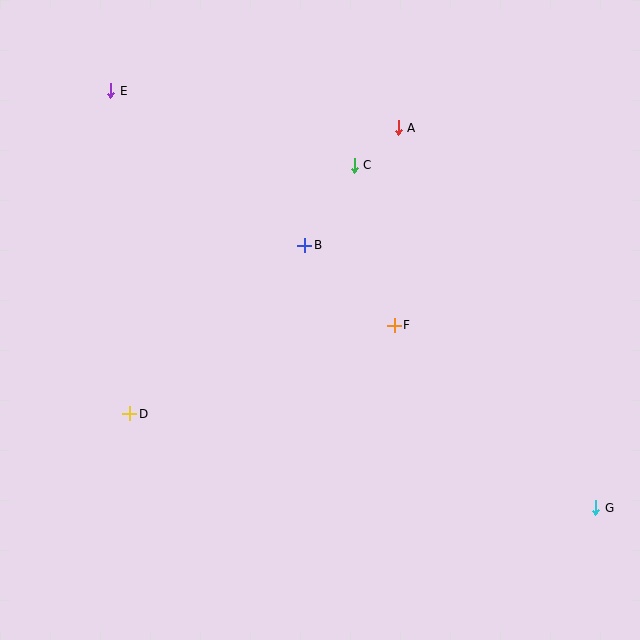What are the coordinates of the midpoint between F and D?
The midpoint between F and D is at (262, 370).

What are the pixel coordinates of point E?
Point E is at (111, 91).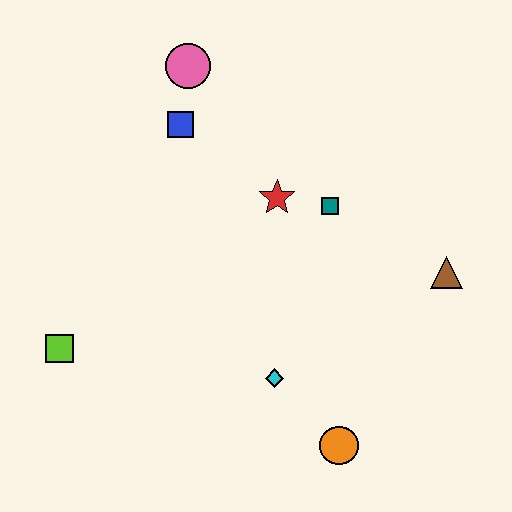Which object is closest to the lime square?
The cyan diamond is closest to the lime square.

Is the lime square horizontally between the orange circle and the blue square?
No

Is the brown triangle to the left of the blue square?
No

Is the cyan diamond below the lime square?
Yes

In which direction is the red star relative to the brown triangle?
The red star is to the left of the brown triangle.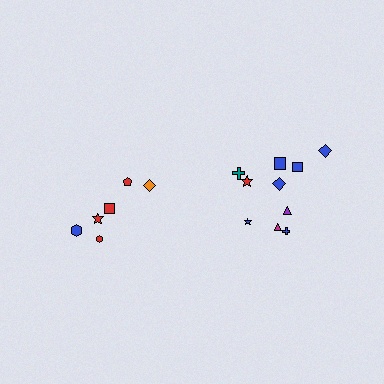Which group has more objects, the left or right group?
The right group.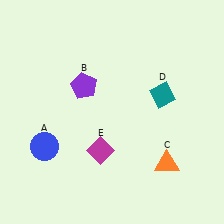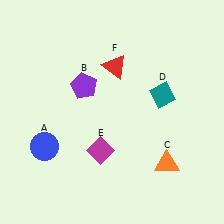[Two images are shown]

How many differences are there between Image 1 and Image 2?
There is 1 difference between the two images.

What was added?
A red triangle (F) was added in Image 2.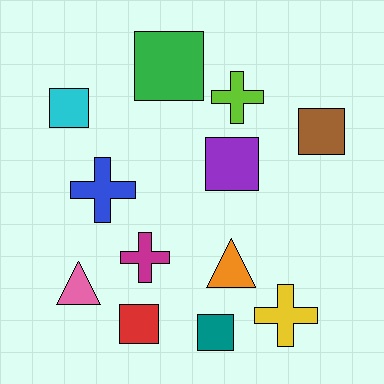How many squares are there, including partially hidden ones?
There are 6 squares.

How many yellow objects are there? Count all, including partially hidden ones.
There is 1 yellow object.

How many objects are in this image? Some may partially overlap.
There are 12 objects.